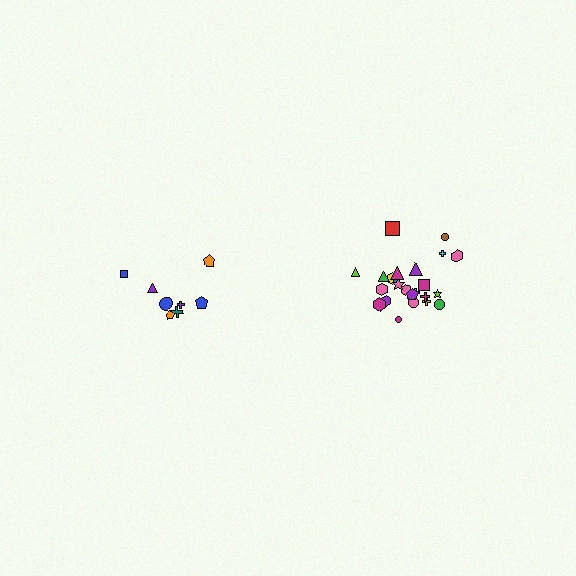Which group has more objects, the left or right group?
The right group.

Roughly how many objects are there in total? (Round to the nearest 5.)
Roughly 35 objects in total.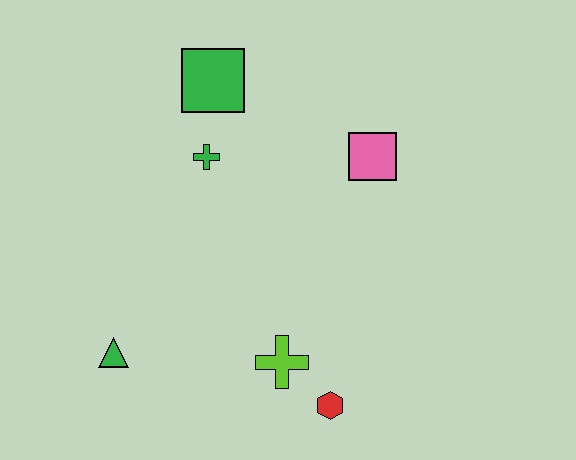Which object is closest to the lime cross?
The red hexagon is closest to the lime cross.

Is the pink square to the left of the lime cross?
No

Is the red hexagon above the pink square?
No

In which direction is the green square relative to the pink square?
The green square is to the left of the pink square.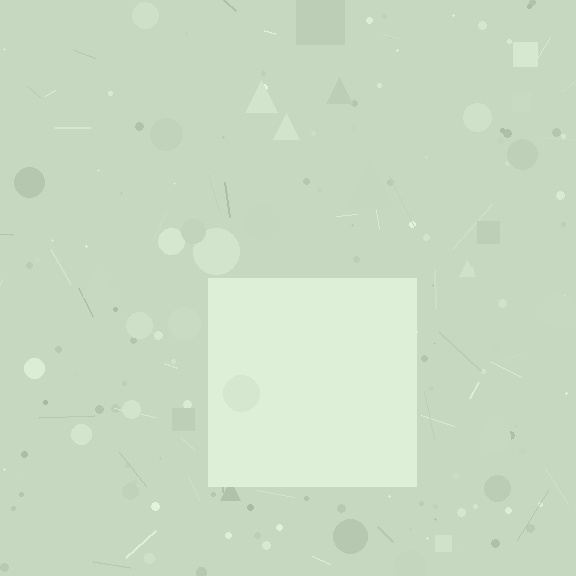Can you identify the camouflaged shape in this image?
The camouflaged shape is a square.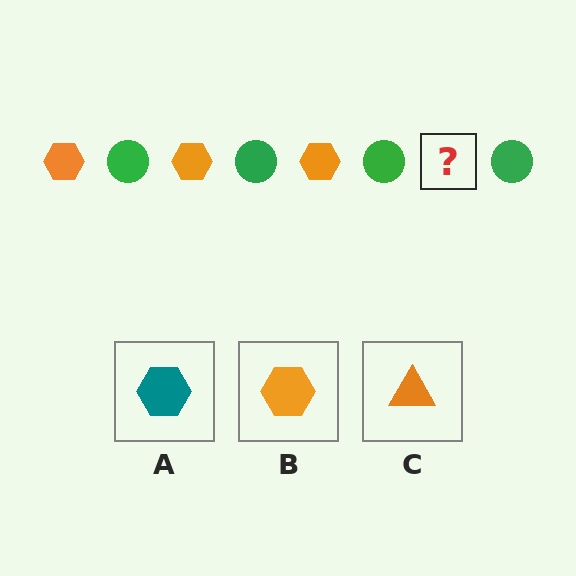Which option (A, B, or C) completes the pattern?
B.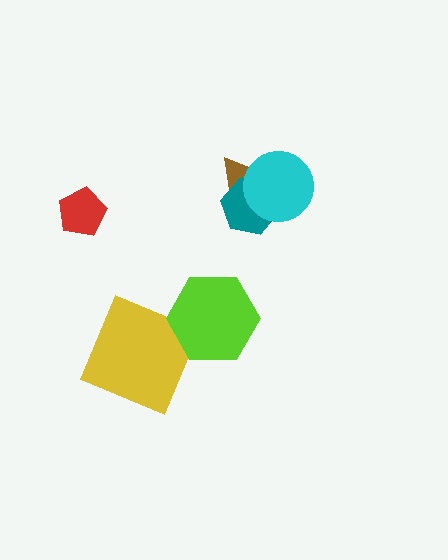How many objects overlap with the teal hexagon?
2 objects overlap with the teal hexagon.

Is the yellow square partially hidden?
Yes, it is partially covered by another shape.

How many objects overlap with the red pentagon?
0 objects overlap with the red pentagon.